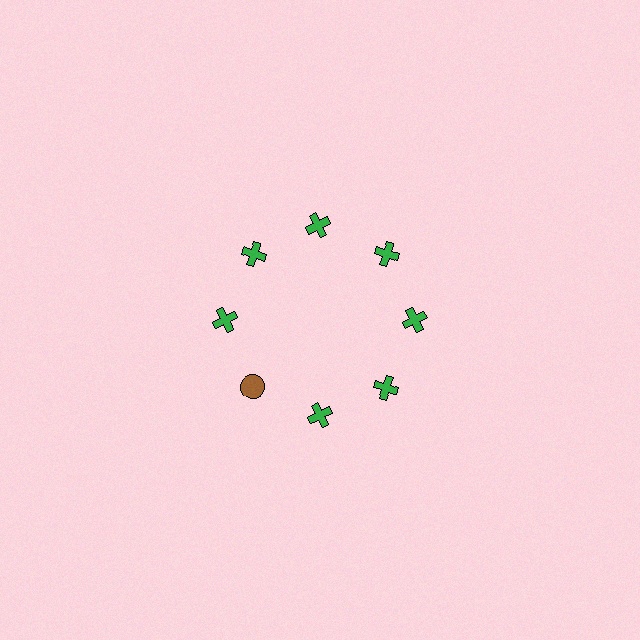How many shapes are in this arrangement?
There are 8 shapes arranged in a ring pattern.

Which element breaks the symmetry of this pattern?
The brown circle at roughly the 8 o'clock position breaks the symmetry. All other shapes are green crosses.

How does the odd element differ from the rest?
It differs in both color (brown instead of green) and shape (circle instead of cross).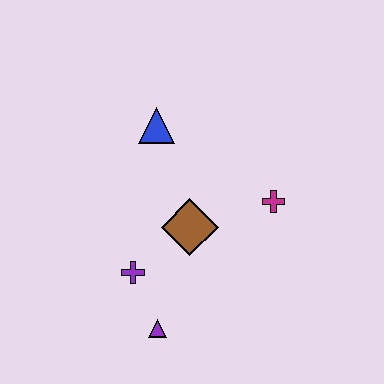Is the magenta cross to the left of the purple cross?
No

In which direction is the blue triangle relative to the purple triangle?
The blue triangle is above the purple triangle.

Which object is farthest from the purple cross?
The magenta cross is farthest from the purple cross.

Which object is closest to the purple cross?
The purple triangle is closest to the purple cross.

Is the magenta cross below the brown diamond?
No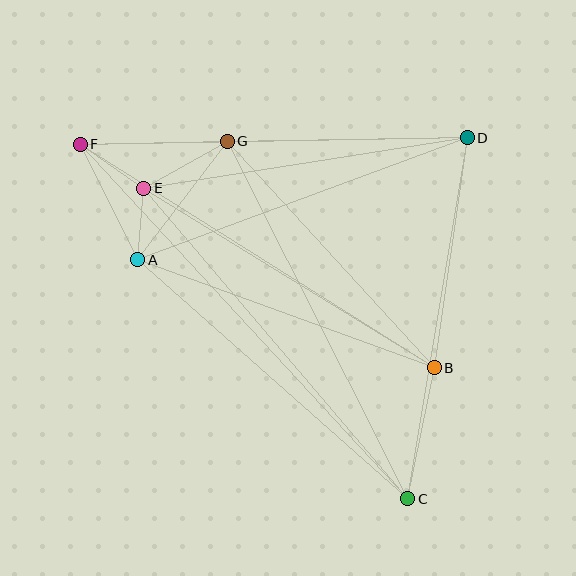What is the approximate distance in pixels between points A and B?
The distance between A and B is approximately 316 pixels.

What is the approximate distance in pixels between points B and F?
The distance between B and F is approximately 419 pixels.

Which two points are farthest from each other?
Points C and F are farthest from each other.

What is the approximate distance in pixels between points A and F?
The distance between A and F is approximately 129 pixels.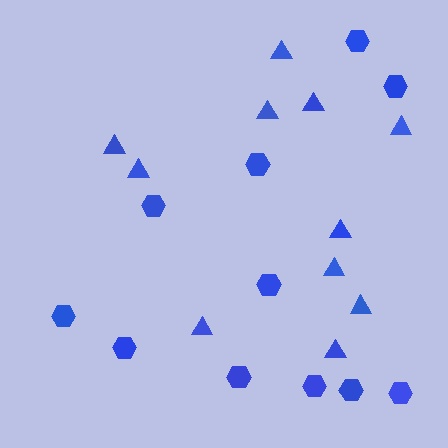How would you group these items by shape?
There are 2 groups: one group of hexagons (11) and one group of triangles (11).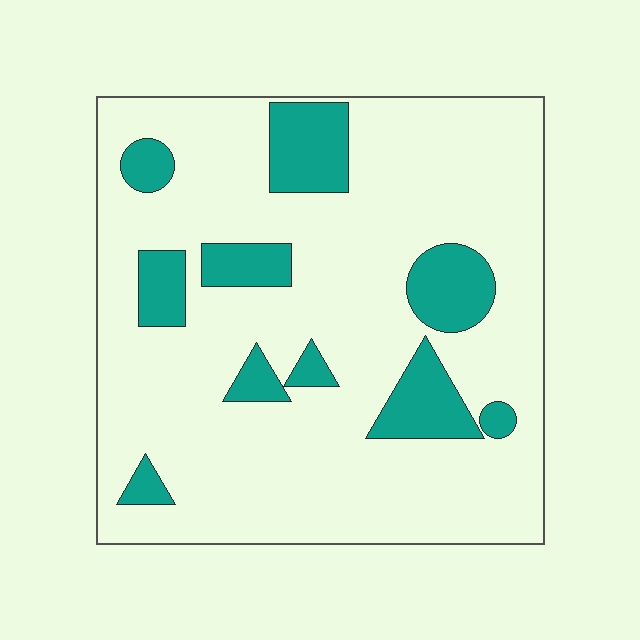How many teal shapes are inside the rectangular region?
10.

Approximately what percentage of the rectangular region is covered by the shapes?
Approximately 20%.